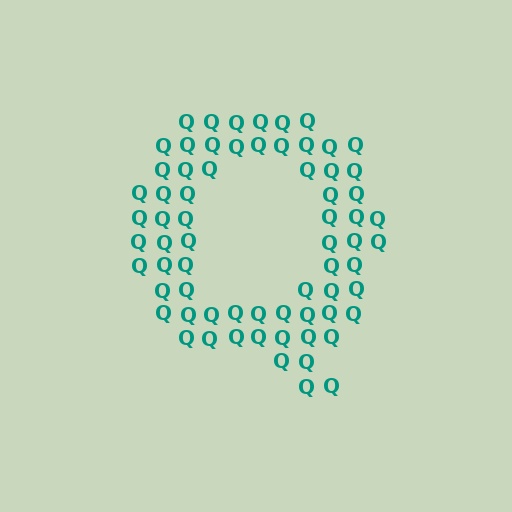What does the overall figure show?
The overall figure shows the letter Q.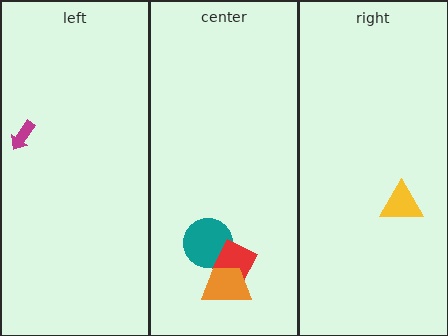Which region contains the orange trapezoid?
The center region.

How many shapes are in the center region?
3.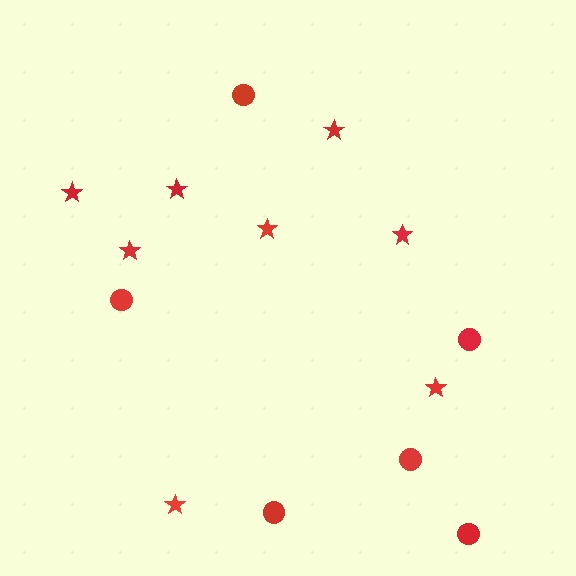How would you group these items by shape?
There are 2 groups: one group of stars (8) and one group of circles (6).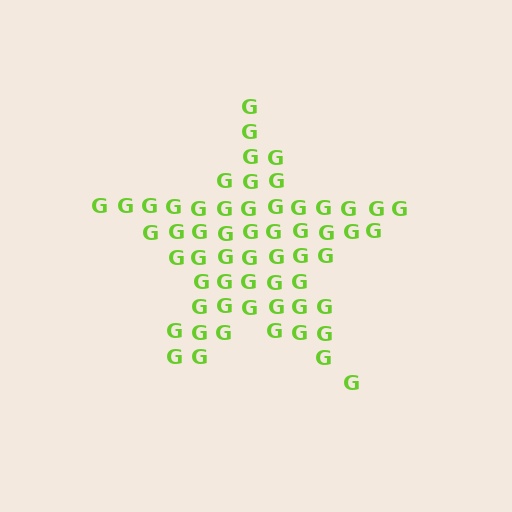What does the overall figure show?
The overall figure shows a star.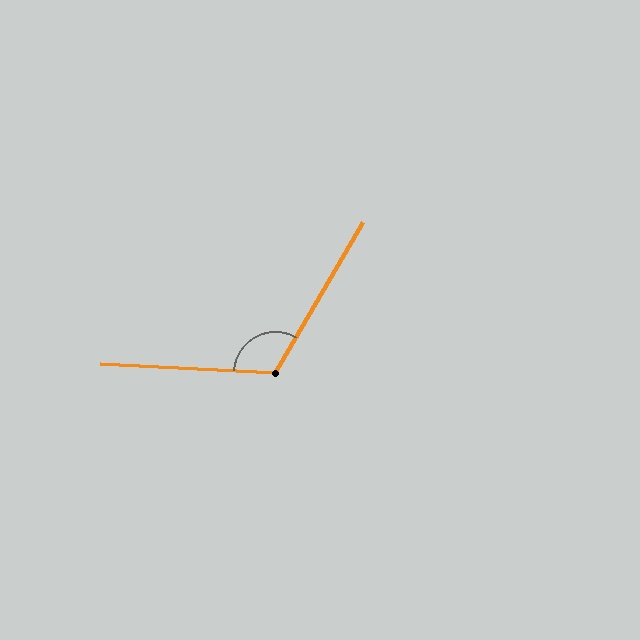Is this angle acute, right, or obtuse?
It is obtuse.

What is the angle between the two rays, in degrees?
Approximately 117 degrees.